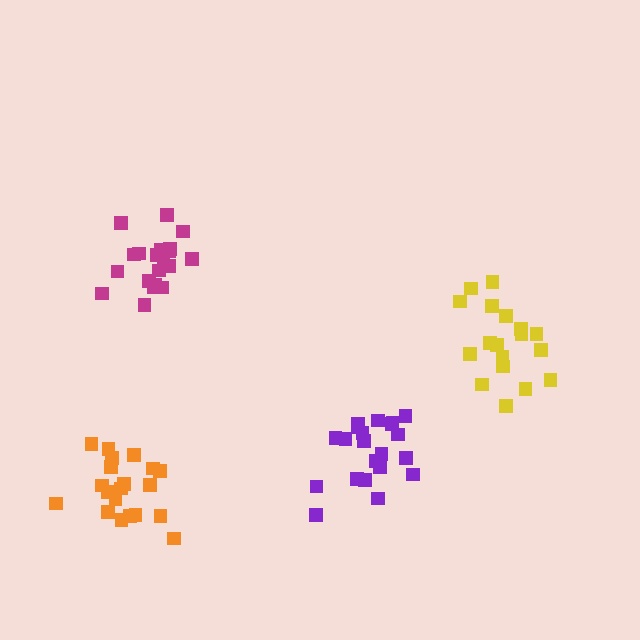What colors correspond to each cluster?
The clusters are colored: purple, magenta, yellow, orange.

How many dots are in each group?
Group 1: 21 dots, Group 2: 20 dots, Group 3: 18 dots, Group 4: 20 dots (79 total).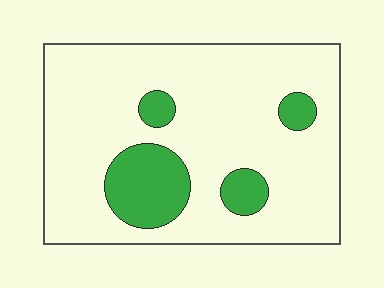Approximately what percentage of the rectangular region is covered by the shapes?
Approximately 15%.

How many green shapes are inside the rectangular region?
4.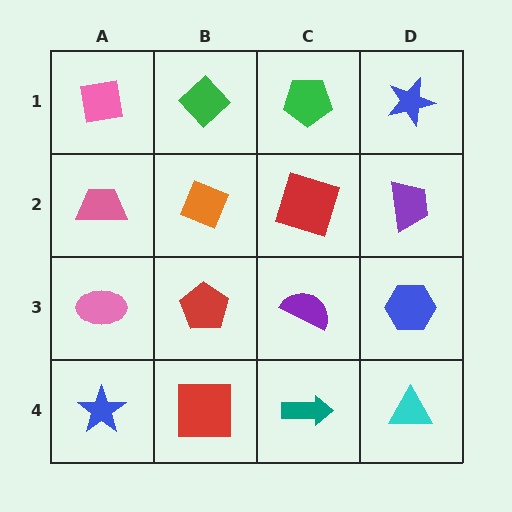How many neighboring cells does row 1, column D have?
2.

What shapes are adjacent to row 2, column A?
A pink square (row 1, column A), a pink ellipse (row 3, column A), an orange diamond (row 2, column B).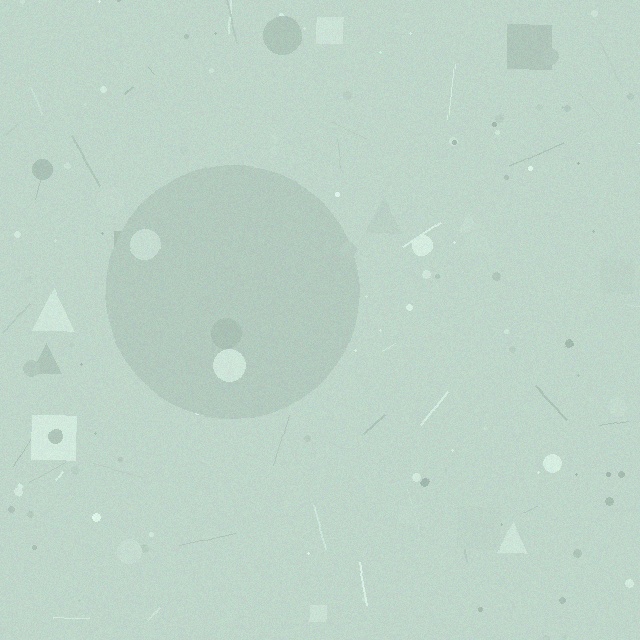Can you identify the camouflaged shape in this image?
The camouflaged shape is a circle.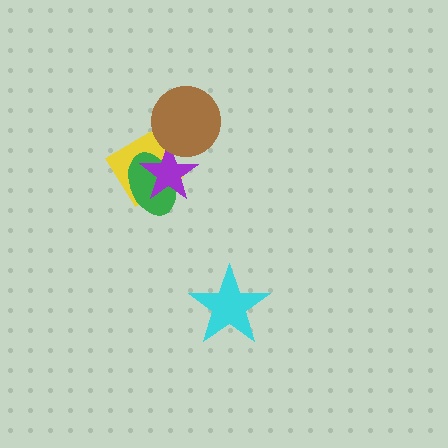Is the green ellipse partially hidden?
Yes, it is partially covered by another shape.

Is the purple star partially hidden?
Yes, it is partially covered by another shape.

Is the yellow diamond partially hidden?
Yes, it is partially covered by another shape.